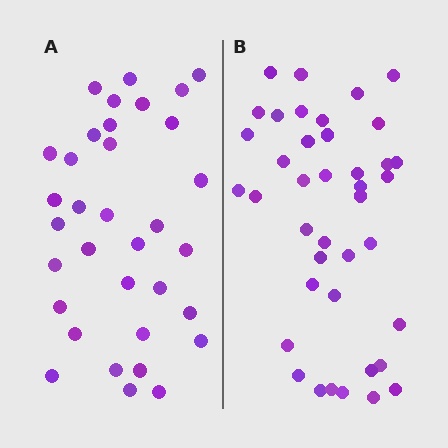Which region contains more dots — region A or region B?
Region B (the right region) has more dots.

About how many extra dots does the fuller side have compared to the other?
Region B has about 6 more dots than region A.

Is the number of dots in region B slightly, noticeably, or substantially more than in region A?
Region B has only slightly more — the two regions are fairly close. The ratio is roughly 1.2 to 1.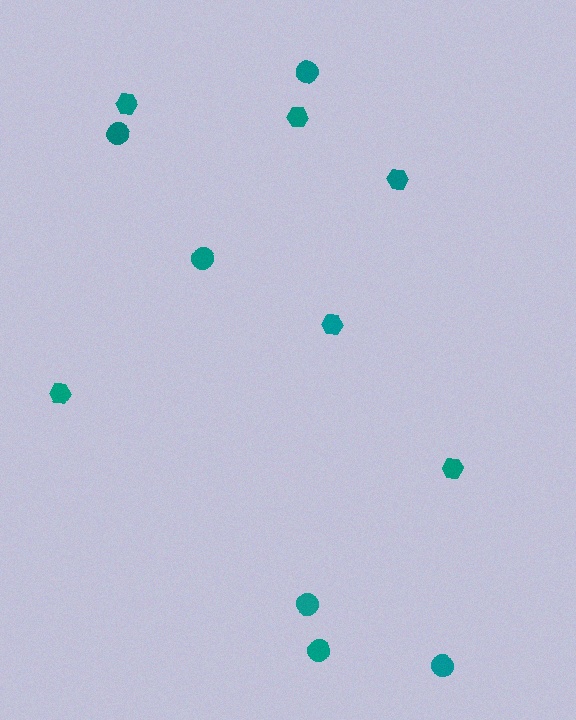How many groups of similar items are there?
There are 2 groups: one group of hexagons (6) and one group of circles (6).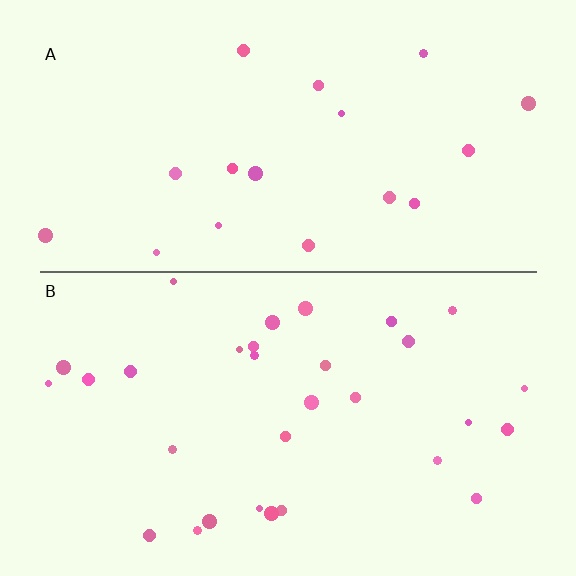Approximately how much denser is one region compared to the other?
Approximately 1.7× — region B over region A.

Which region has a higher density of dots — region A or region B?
B (the bottom).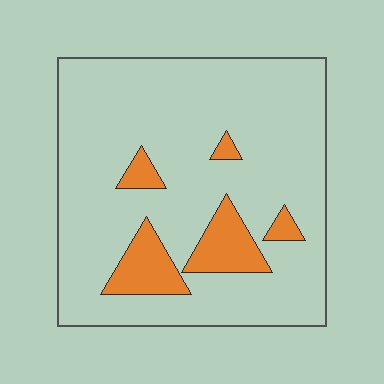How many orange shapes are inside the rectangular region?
5.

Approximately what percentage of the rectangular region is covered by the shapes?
Approximately 15%.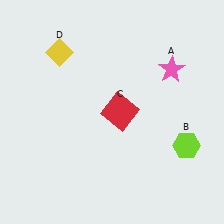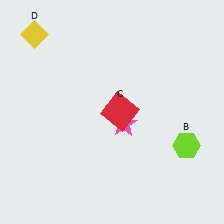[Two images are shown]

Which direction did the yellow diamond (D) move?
The yellow diamond (D) moved left.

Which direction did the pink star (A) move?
The pink star (A) moved down.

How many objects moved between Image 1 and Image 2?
2 objects moved between the two images.